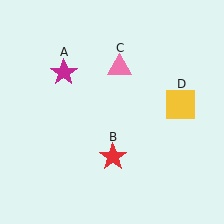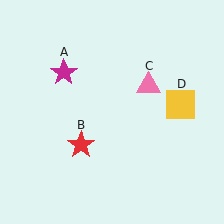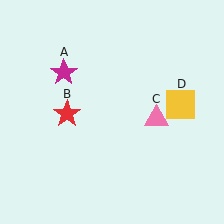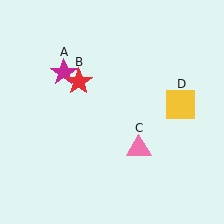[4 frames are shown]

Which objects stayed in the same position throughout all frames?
Magenta star (object A) and yellow square (object D) remained stationary.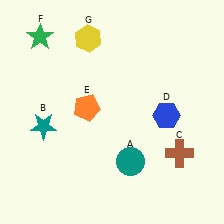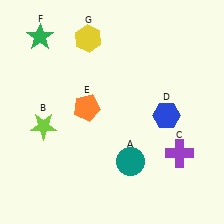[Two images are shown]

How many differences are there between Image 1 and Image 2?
There are 2 differences between the two images.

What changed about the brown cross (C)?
In Image 1, C is brown. In Image 2, it changed to purple.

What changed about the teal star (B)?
In Image 1, B is teal. In Image 2, it changed to lime.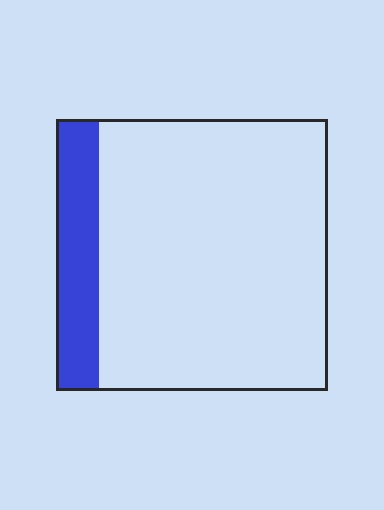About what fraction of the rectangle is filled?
About one sixth (1/6).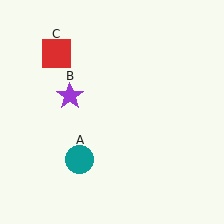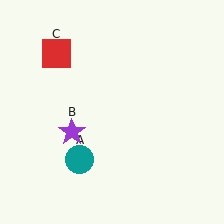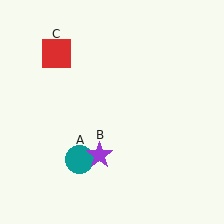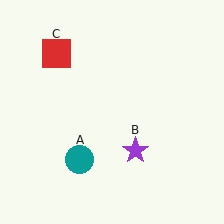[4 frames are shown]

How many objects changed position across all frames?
1 object changed position: purple star (object B).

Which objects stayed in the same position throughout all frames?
Teal circle (object A) and red square (object C) remained stationary.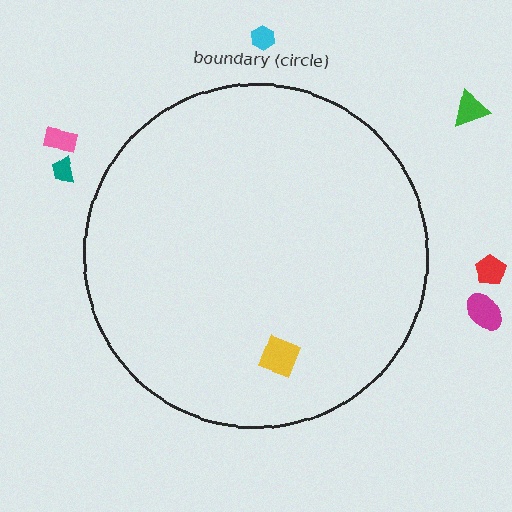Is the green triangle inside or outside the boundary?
Outside.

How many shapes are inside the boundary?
1 inside, 6 outside.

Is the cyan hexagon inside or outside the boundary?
Outside.